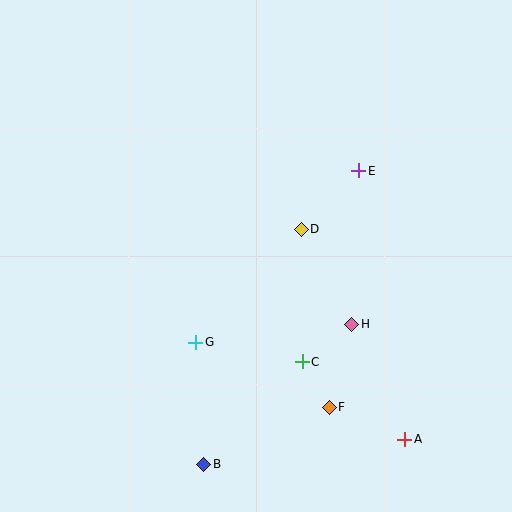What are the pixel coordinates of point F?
Point F is at (329, 407).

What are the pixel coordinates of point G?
Point G is at (196, 342).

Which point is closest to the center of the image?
Point D at (301, 229) is closest to the center.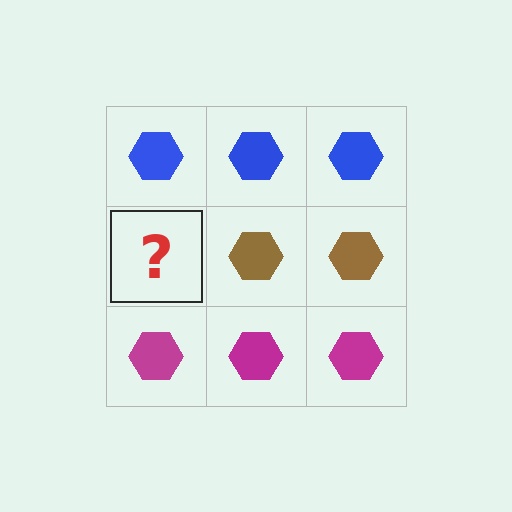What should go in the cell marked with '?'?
The missing cell should contain a brown hexagon.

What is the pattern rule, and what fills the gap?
The rule is that each row has a consistent color. The gap should be filled with a brown hexagon.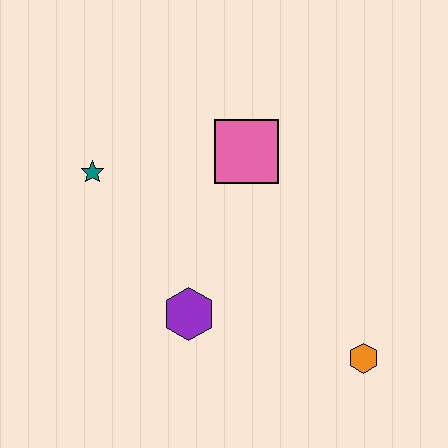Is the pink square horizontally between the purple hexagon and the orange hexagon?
Yes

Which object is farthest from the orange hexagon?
The teal star is farthest from the orange hexagon.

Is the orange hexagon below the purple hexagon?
Yes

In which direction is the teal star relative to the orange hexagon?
The teal star is to the left of the orange hexagon.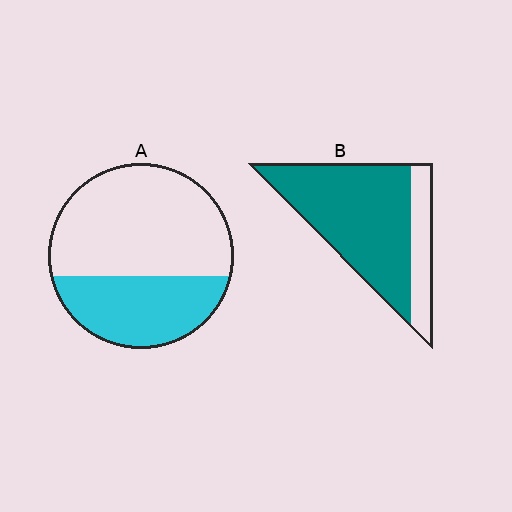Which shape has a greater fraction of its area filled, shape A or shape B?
Shape B.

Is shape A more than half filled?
No.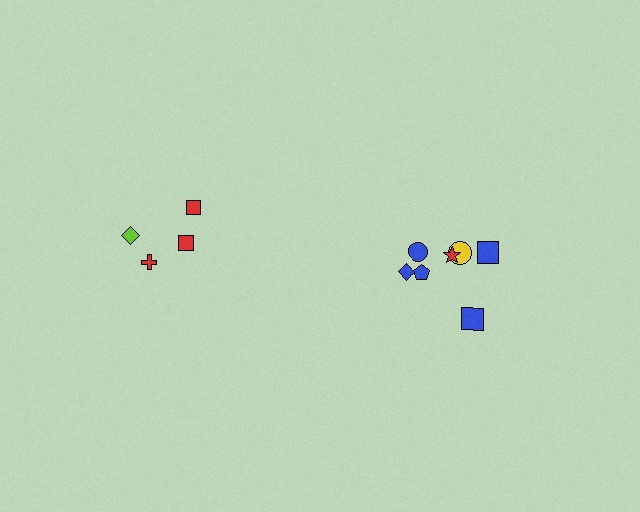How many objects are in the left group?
There are 4 objects.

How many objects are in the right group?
There are 7 objects.